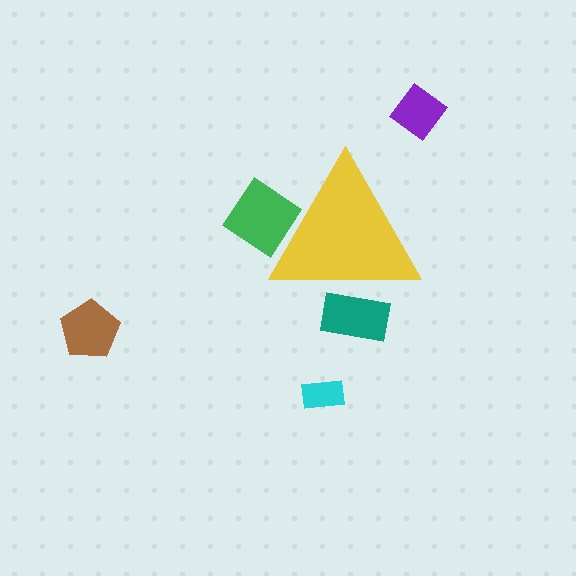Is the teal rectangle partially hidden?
Yes, the teal rectangle is partially hidden behind the yellow triangle.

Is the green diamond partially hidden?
Yes, the green diamond is partially hidden behind the yellow triangle.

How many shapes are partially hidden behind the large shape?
2 shapes are partially hidden.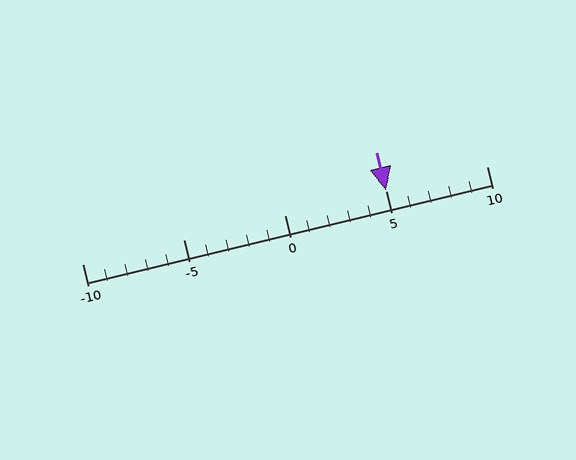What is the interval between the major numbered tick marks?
The major tick marks are spaced 5 units apart.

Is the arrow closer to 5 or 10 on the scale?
The arrow is closer to 5.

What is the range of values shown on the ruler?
The ruler shows values from -10 to 10.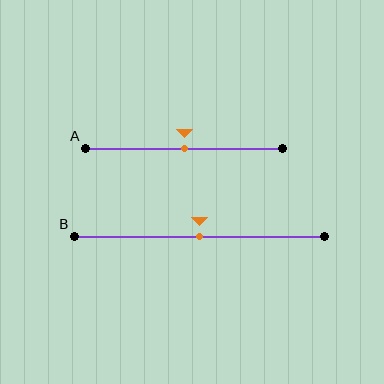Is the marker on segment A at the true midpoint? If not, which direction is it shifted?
Yes, the marker on segment A is at the true midpoint.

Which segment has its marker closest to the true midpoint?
Segment A has its marker closest to the true midpoint.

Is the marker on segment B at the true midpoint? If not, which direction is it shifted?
Yes, the marker on segment B is at the true midpoint.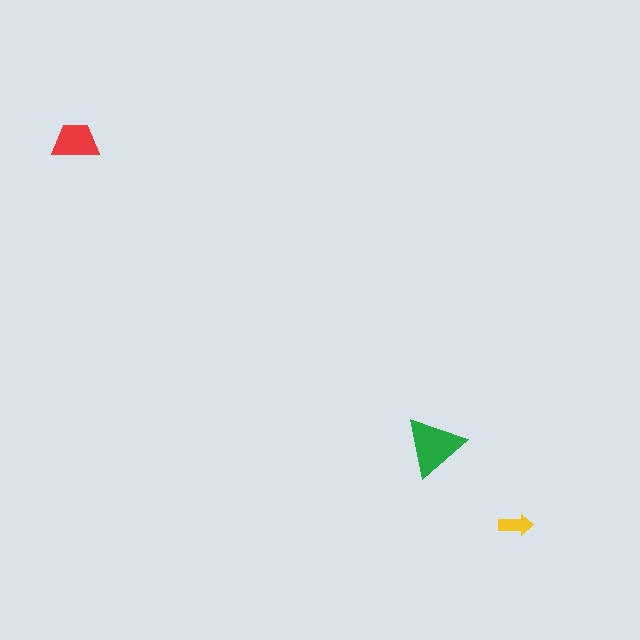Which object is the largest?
The green triangle.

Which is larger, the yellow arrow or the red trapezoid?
The red trapezoid.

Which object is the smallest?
The yellow arrow.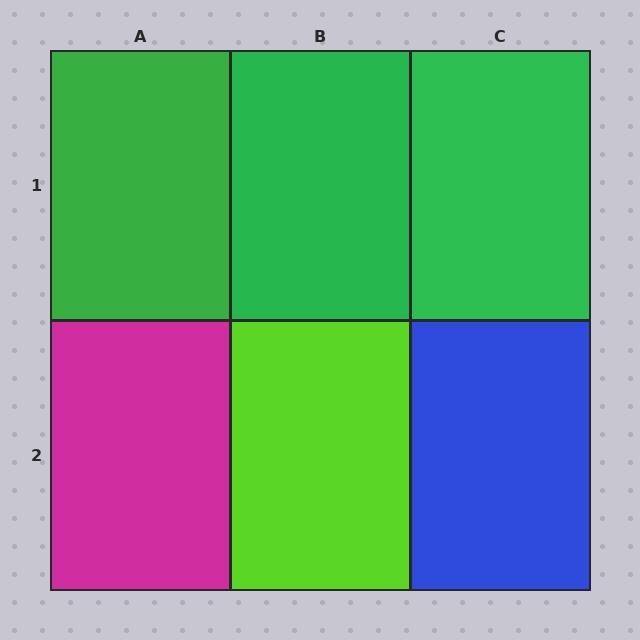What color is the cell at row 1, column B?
Green.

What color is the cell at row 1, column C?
Green.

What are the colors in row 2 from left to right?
Magenta, lime, blue.